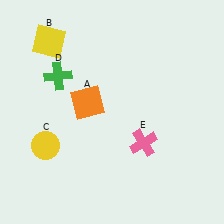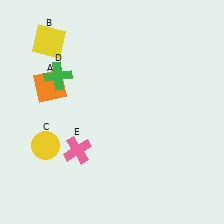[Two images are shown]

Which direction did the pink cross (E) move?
The pink cross (E) moved left.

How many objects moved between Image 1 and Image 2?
2 objects moved between the two images.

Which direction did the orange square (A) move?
The orange square (A) moved left.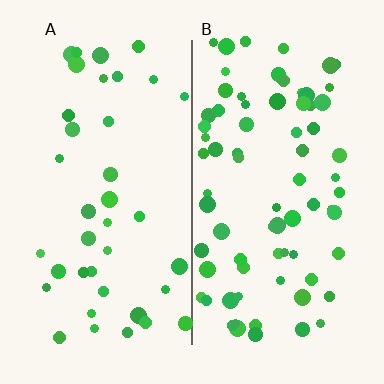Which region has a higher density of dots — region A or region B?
B (the right).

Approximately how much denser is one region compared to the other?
Approximately 1.9× — region B over region A.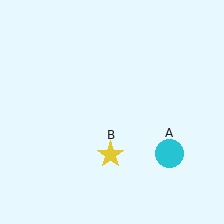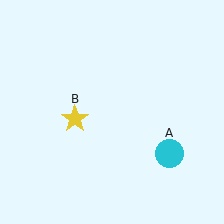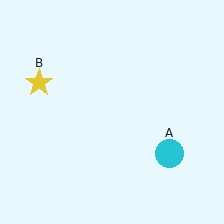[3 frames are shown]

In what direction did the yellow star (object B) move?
The yellow star (object B) moved up and to the left.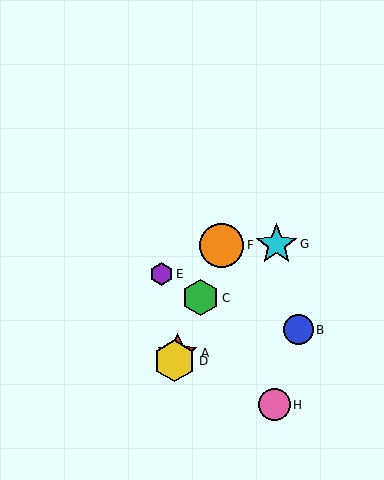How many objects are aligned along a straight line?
4 objects (A, C, D, F) are aligned along a straight line.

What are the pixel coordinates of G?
Object G is at (277, 244).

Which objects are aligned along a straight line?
Objects A, C, D, F are aligned along a straight line.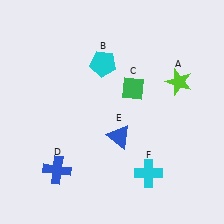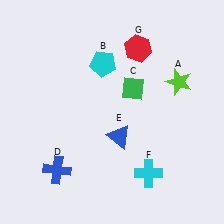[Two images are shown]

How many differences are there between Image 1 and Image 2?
There is 1 difference between the two images.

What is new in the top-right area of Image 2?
A red hexagon (G) was added in the top-right area of Image 2.